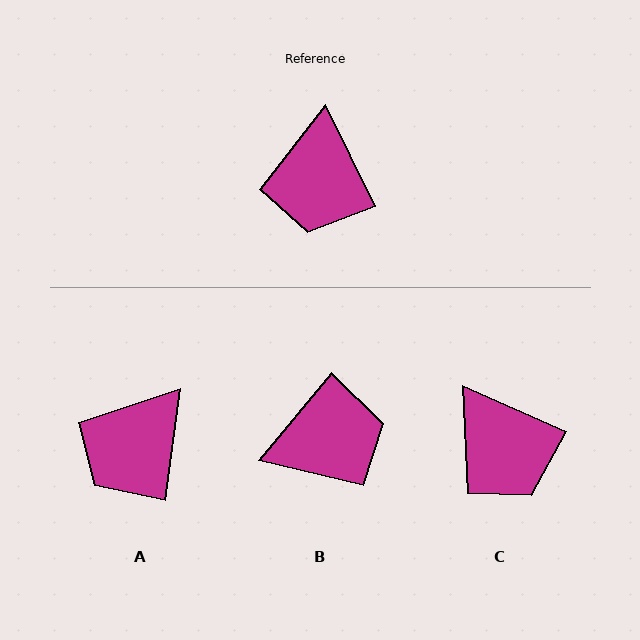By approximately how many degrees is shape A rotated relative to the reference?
Approximately 34 degrees clockwise.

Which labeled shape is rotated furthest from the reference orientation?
B, about 114 degrees away.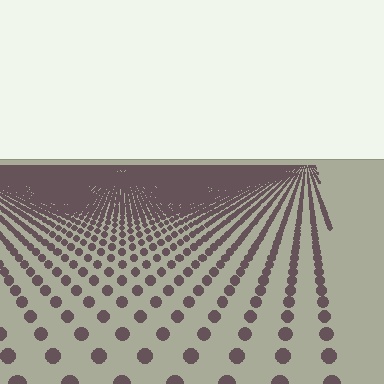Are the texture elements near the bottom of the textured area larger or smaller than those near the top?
Larger. Near the bottom, elements are closer to the viewer and appear at a bigger on-screen size.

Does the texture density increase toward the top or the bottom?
Density increases toward the top.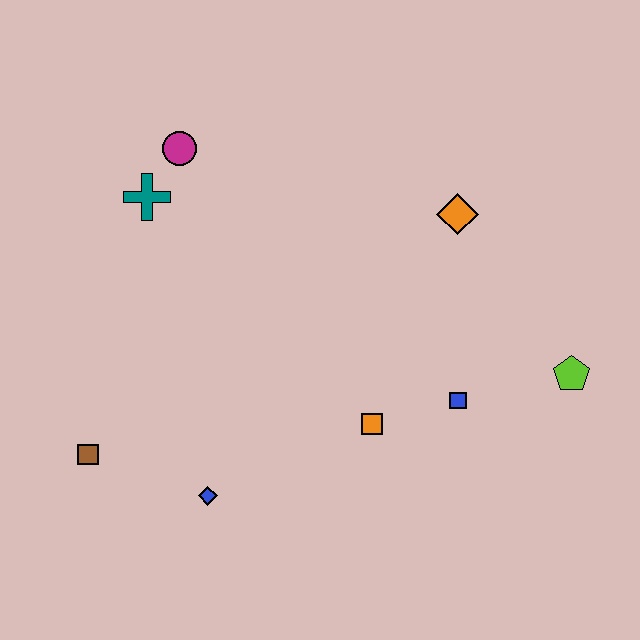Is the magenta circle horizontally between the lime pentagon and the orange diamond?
No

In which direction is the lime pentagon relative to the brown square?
The lime pentagon is to the right of the brown square.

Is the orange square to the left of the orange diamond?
Yes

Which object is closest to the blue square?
The orange square is closest to the blue square.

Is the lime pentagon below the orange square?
No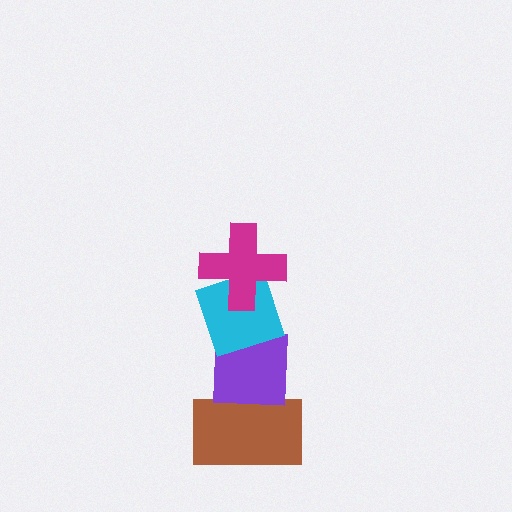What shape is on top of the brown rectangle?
The purple square is on top of the brown rectangle.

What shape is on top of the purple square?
The cyan diamond is on top of the purple square.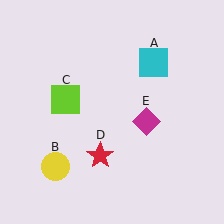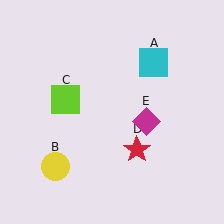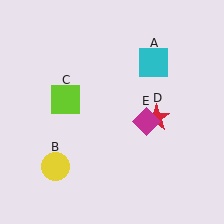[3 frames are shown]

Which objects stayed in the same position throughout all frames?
Cyan square (object A) and yellow circle (object B) and lime square (object C) and magenta diamond (object E) remained stationary.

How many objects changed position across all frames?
1 object changed position: red star (object D).